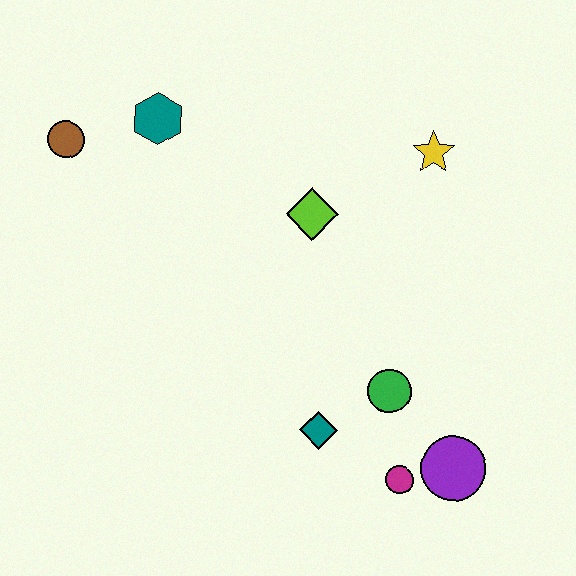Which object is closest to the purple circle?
The magenta circle is closest to the purple circle.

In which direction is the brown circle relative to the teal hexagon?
The brown circle is to the left of the teal hexagon.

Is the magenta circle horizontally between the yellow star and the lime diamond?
Yes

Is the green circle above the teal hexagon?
No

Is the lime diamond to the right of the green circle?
No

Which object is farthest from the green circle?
The brown circle is farthest from the green circle.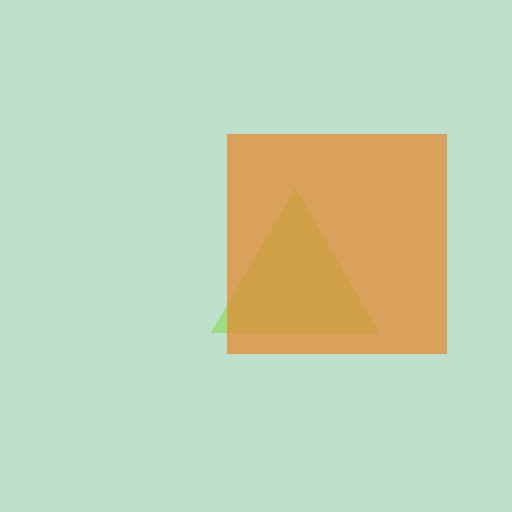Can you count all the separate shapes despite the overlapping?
Yes, there are 2 separate shapes.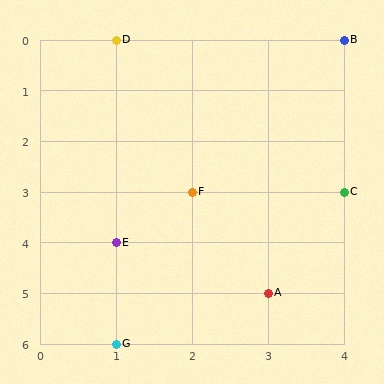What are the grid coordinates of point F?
Point F is at grid coordinates (2, 3).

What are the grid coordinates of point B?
Point B is at grid coordinates (4, 0).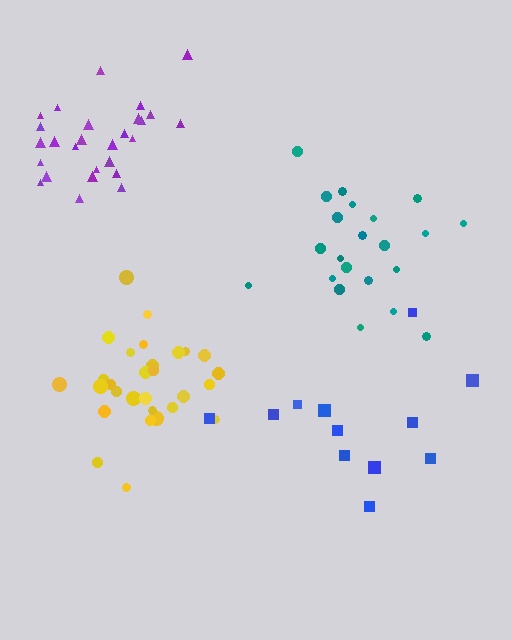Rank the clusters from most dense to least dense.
yellow, purple, teal, blue.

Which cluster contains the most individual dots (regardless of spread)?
Yellow (30).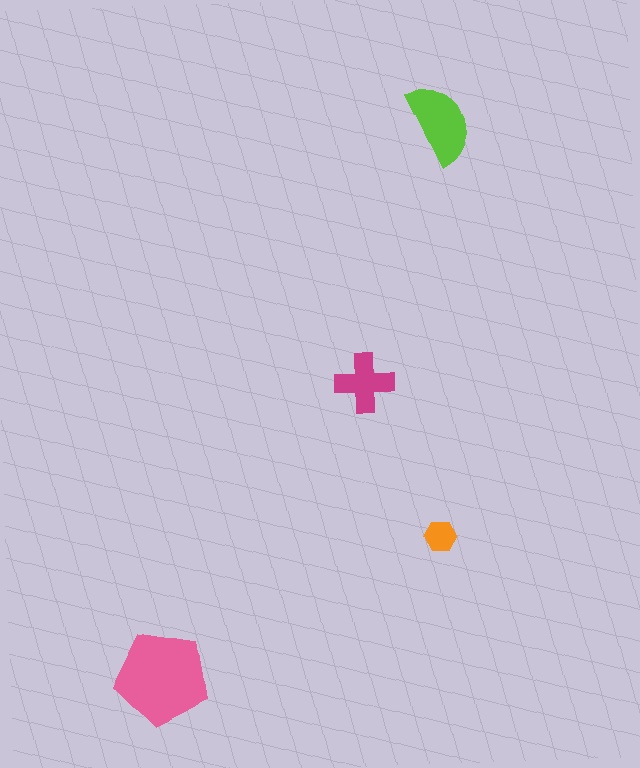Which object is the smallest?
The orange hexagon.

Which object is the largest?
The pink pentagon.